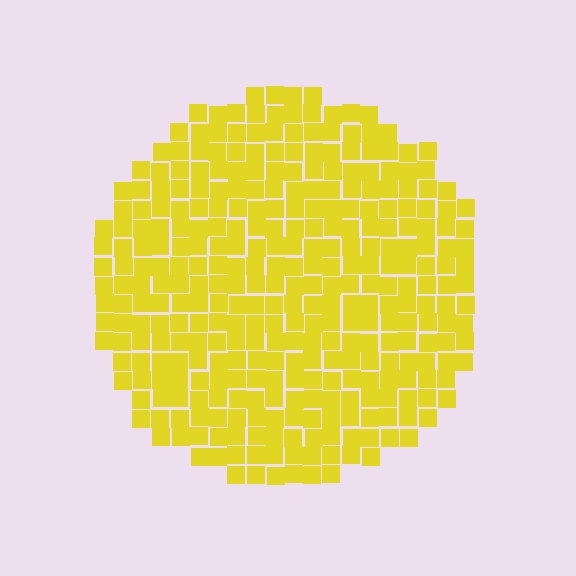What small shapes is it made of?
It is made of small squares.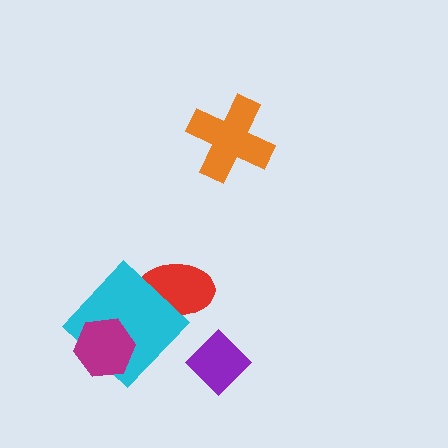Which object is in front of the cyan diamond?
The magenta hexagon is in front of the cyan diamond.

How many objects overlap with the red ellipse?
1 object overlaps with the red ellipse.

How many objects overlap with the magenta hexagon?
1 object overlaps with the magenta hexagon.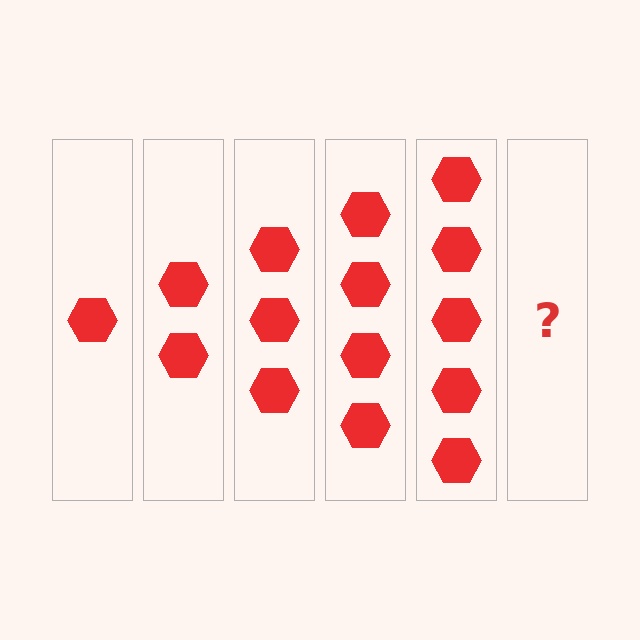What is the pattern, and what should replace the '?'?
The pattern is that each step adds one more hexagon. The '?' should be 6 hexagons.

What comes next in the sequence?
The next element should be 6 hexagons.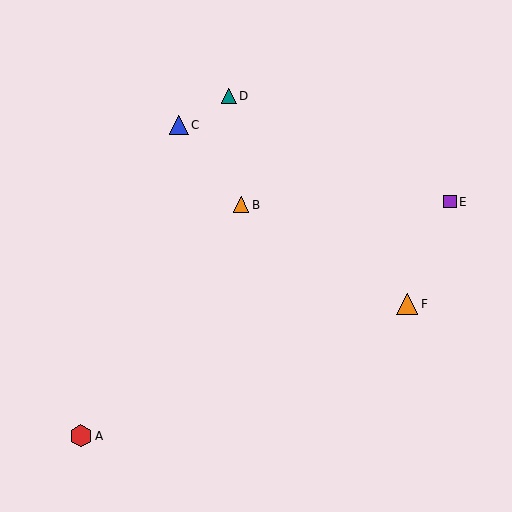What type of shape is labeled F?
Shape F is an orange triangle.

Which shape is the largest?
The red hexagon (labeled A) is the largest.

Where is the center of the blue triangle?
The center of the blue triangle is at (179, 125).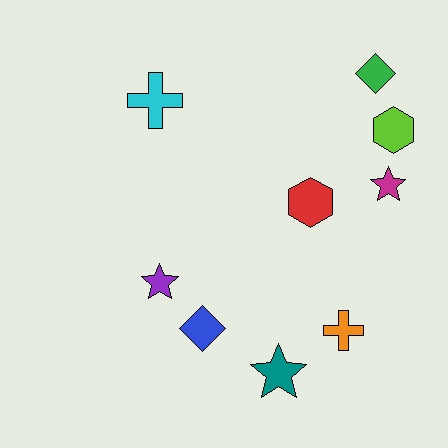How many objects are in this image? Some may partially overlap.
There are 9 objects.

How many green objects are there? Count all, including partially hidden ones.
There is 1 green object.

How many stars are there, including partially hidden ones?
There are 3 stars.